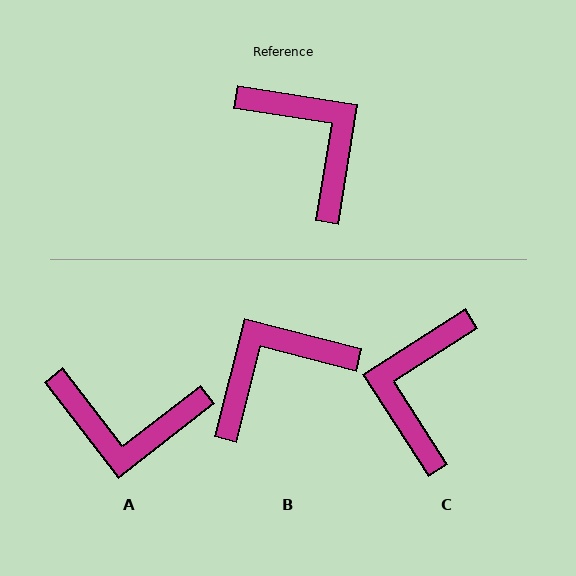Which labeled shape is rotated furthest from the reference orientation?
A, about 133 degrees away.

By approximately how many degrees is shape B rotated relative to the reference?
Approximately 85 degrees counter-clockwise.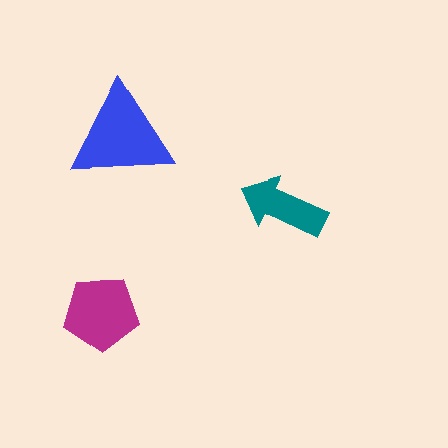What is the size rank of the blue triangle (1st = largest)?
1st.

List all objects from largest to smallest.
The blue triangle, the magenta pentagon, the teal arrow.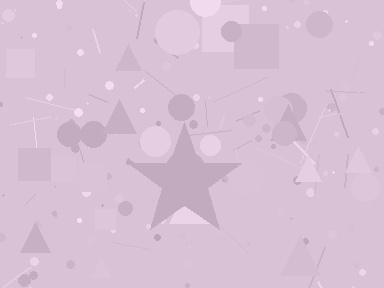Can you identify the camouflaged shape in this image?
The camouflaged shape is a star.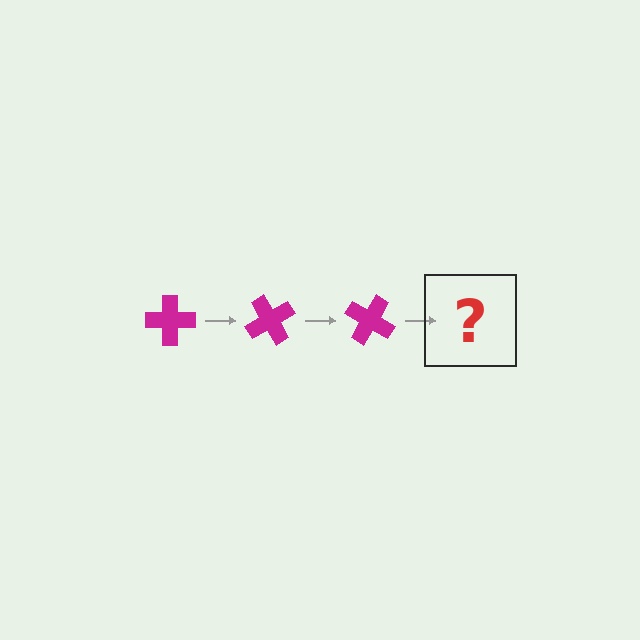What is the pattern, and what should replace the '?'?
The pattern is that the cross rotates 60 degrees each step. The '?' should be a magenta cross rotated 180 degrees.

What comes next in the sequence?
The next element should be a magenta cross rotated 180 degrees.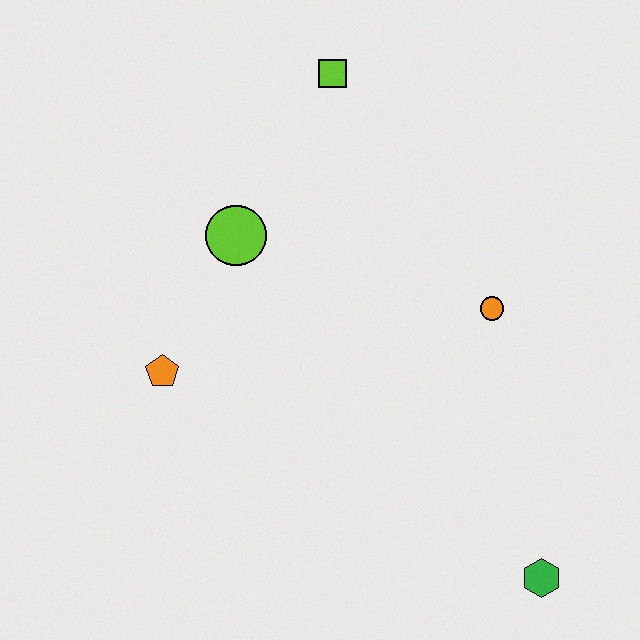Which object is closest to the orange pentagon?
The lime circle is closest to the orange pentagon.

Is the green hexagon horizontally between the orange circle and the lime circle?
No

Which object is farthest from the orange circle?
The orange pentagon is farthest from the orange circle.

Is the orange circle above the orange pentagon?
Yes